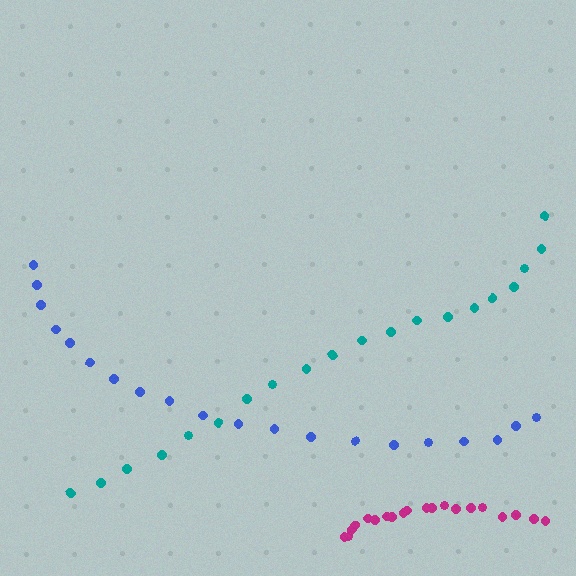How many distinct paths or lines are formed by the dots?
There are 3 distinct paths.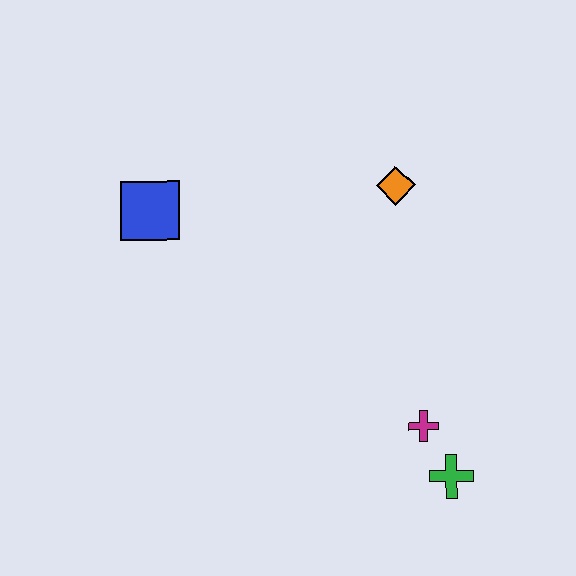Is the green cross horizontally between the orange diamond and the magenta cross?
No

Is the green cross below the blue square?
Yes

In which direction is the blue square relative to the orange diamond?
The blue square is to the left of the orange diamond.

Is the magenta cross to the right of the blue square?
Yes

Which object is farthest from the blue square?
The green cross is farthest from the blue square.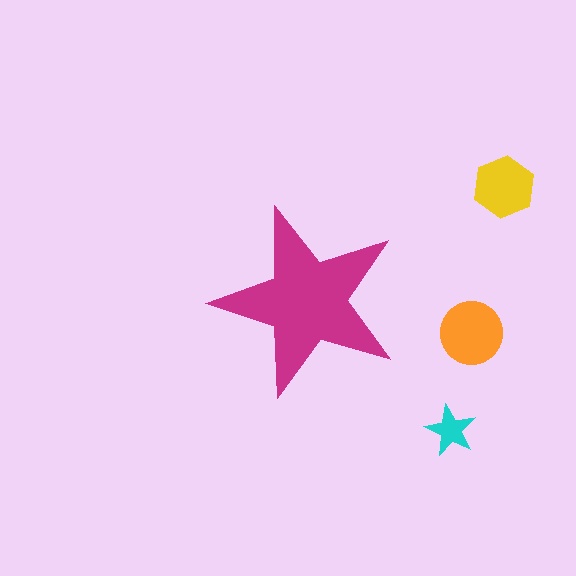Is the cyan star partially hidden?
No, the cyan star is fully visible.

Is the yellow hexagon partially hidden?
No, the yellow hexagon is fully visible.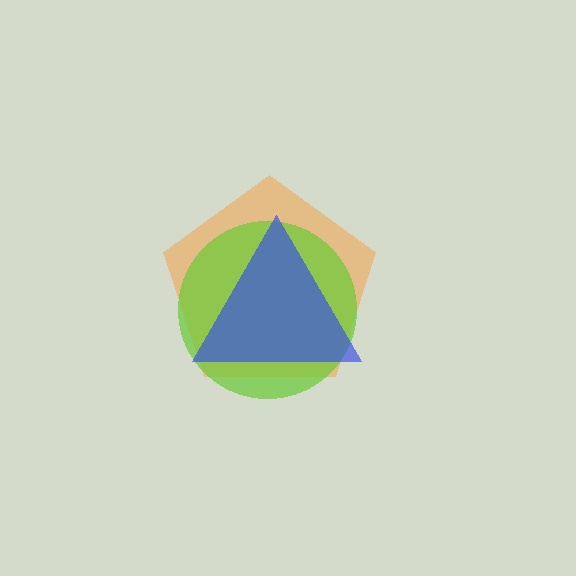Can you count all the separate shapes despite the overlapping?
Yes, there are 3 separate shapes.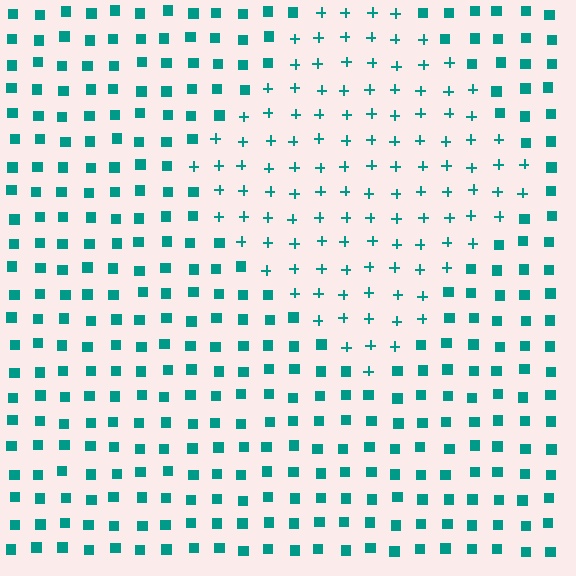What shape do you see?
I see a diamond.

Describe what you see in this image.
The image is filled with small teal elements arranged in a uniform grid. A diamond-shaped region contains plus signs, while the surrounding area contains squares. The boundary is defined purely by the change in element shape.